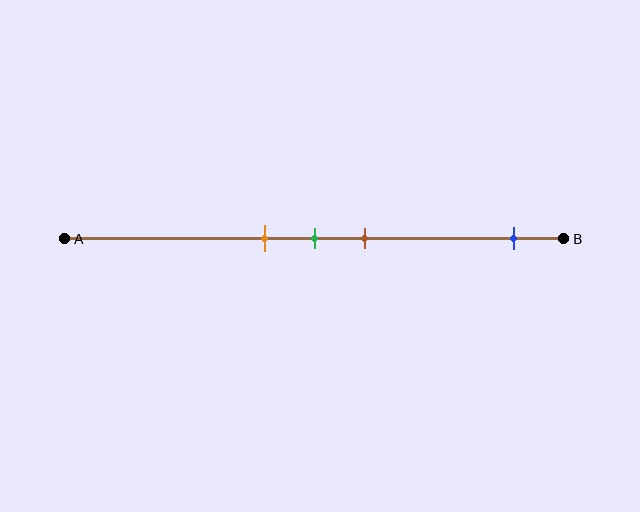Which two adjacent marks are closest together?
The orange and green marks are the closest adjacent pair.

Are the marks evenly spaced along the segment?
No, the marks are not evenly spaced.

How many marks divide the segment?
There are 4 marks dividing the segment.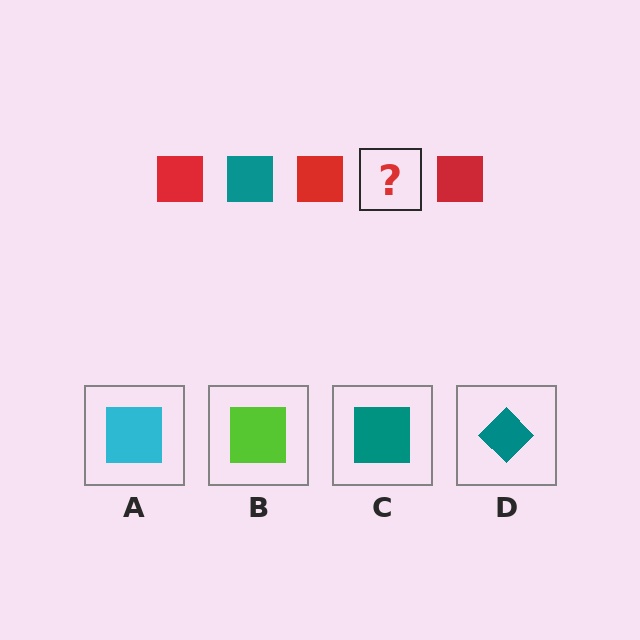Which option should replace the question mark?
Option C.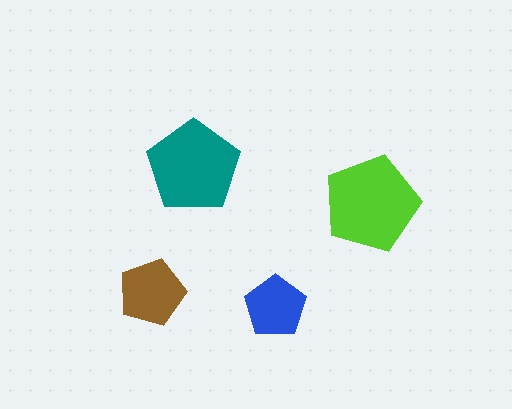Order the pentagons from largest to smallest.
the lime one, the teal one, the brown one, the blue one.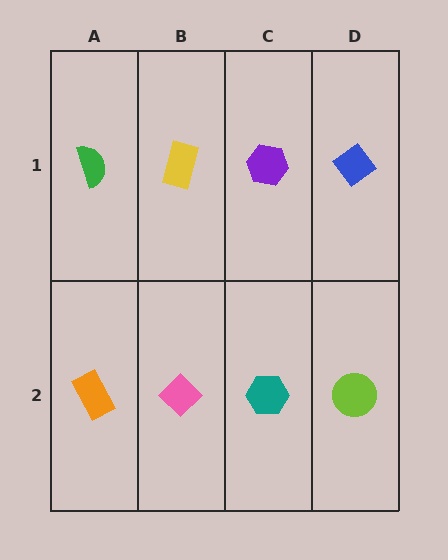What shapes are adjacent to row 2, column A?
A green semicircle (row 1, column A), a pink diamond (row 2, column B).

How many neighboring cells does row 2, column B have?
3.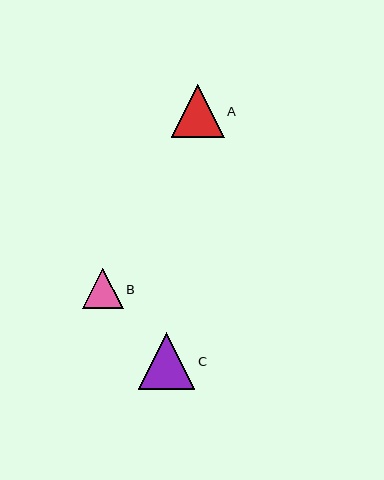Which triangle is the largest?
Triangle C is the largest with a size of approximately 56 pixels.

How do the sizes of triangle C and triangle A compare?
Triangle C and triangle A are approximately the same size.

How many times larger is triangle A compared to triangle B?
Triangle A is approximately 1.3 times the size of triangle B.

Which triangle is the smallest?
Triangle B is the smallest with a size of approximately 41 pixels.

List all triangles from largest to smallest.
From largest to smallest: C, A, B.